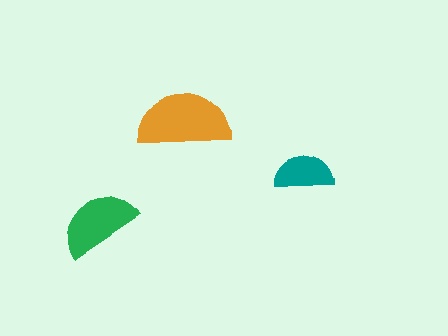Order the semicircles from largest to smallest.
the orange one, the green one, the teal one.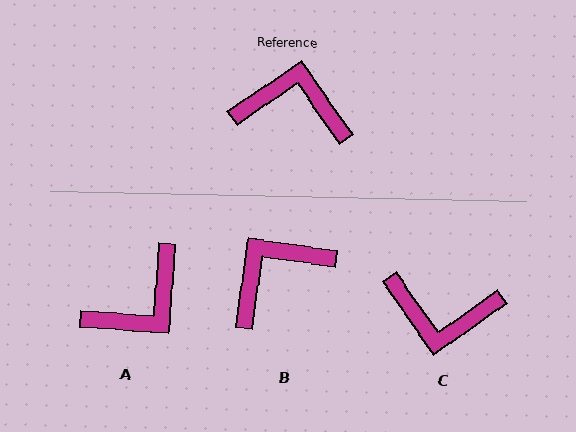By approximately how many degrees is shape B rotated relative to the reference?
Approximately 47 degrees counter-clockwise.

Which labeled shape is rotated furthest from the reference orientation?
C, about 180 degrees away.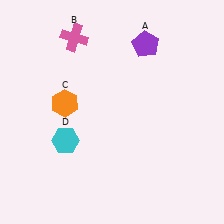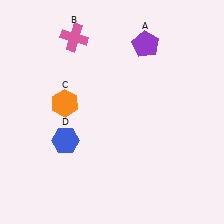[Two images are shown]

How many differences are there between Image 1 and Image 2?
There is 1 difference between the two images.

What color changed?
The hexagon (D) changed from cyan in Image 1 to blue in Image 2.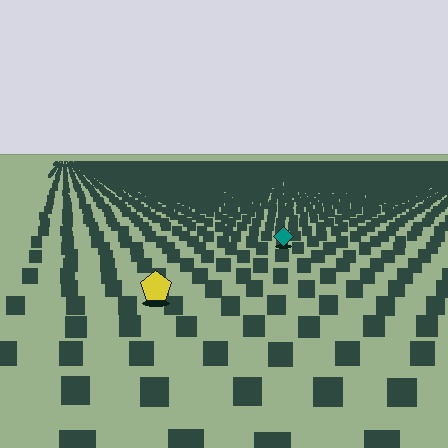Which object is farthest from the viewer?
The teal diamond is farthest from the viewer. It appears smaller and the ground texture around it is denser.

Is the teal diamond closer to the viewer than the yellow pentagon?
No. The yellow pentagon is closer — you can tell from the texture gradient: the ground texture is coarser near it.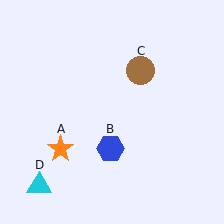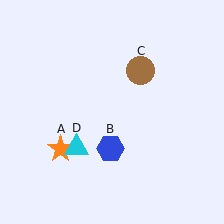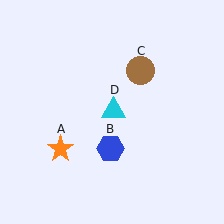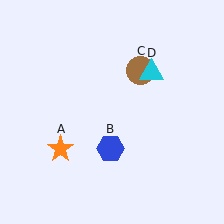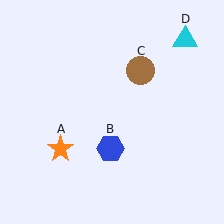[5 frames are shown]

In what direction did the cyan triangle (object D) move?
The cyan triangle (object D) moved up and to the right.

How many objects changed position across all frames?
1 object changed position: cyan triangle (object D).